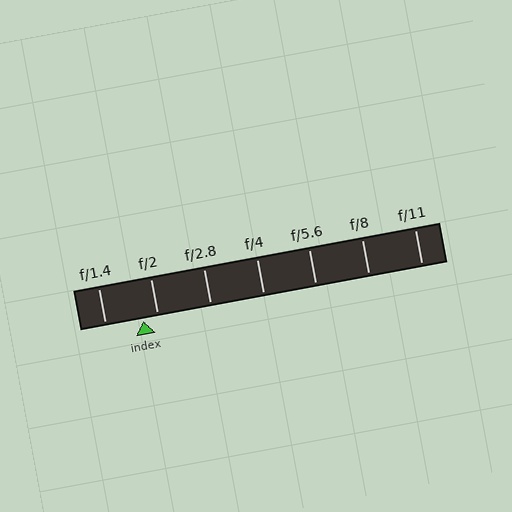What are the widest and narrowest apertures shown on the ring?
The widest aperture shown is f/1.4 and the narrowest is f/11.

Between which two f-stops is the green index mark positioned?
The index mark is between f/1.4 and f/2.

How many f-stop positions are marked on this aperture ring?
There are 7 f-stop positions marked.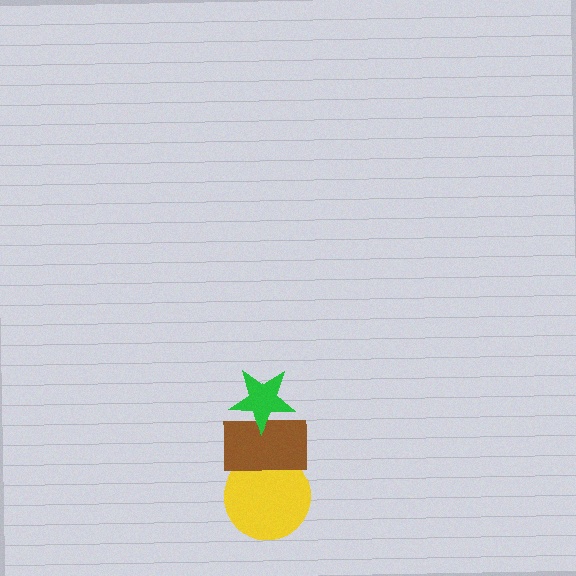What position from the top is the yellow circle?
The yellow circle is 3rd from the top.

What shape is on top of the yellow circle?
The brown rectangle is on top of the yellow circle.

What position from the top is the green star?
The green star is 1st from the top.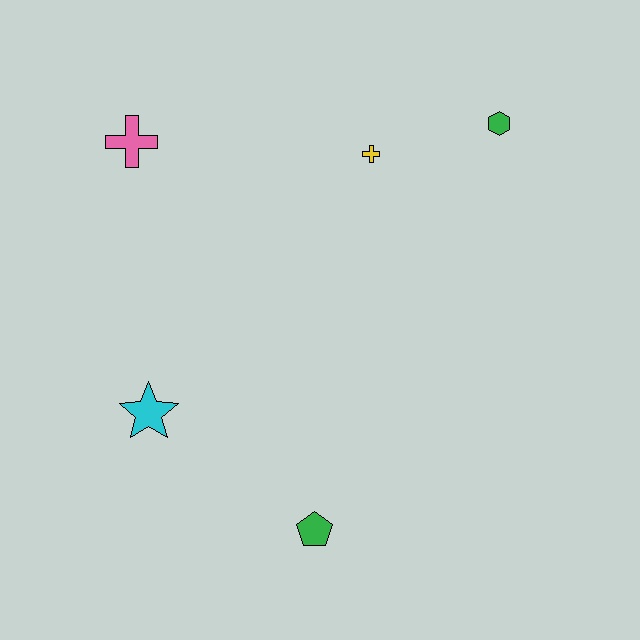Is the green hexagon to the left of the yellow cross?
No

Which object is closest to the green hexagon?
The yellow cross is closest to the green hexagon.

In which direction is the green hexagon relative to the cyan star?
The green hexagon is to the right of the cyan star.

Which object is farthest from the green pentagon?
The green hexagon is farthest from the green pentagon.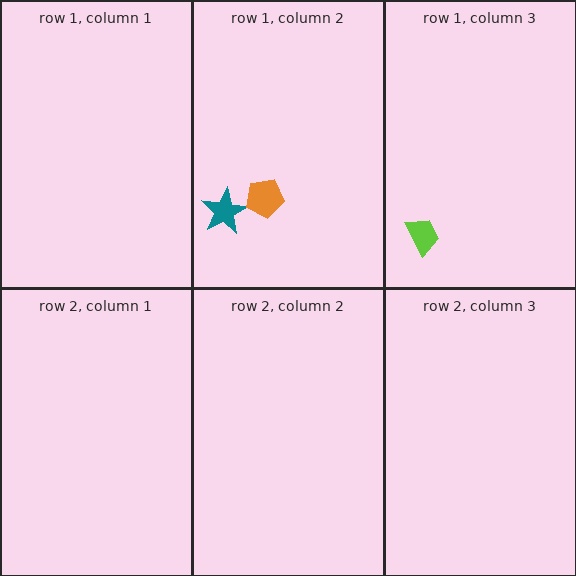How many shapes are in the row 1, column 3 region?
1.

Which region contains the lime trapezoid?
The row 1, column 3 region.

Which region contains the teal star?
The row 1, column 2 region.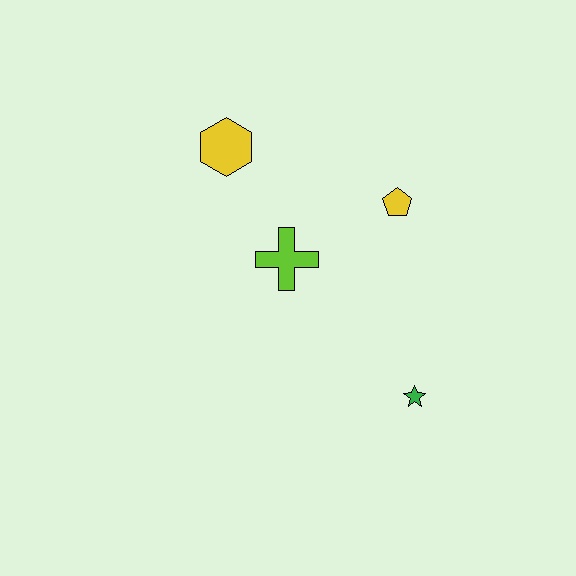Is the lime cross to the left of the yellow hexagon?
No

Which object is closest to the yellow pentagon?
The lime cross is closest to the yellow pentagon.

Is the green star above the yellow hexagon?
No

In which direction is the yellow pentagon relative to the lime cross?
The yellow pentagon is to the right of the lime cross.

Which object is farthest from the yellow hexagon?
The green star is farthest from the yellow hexagon.